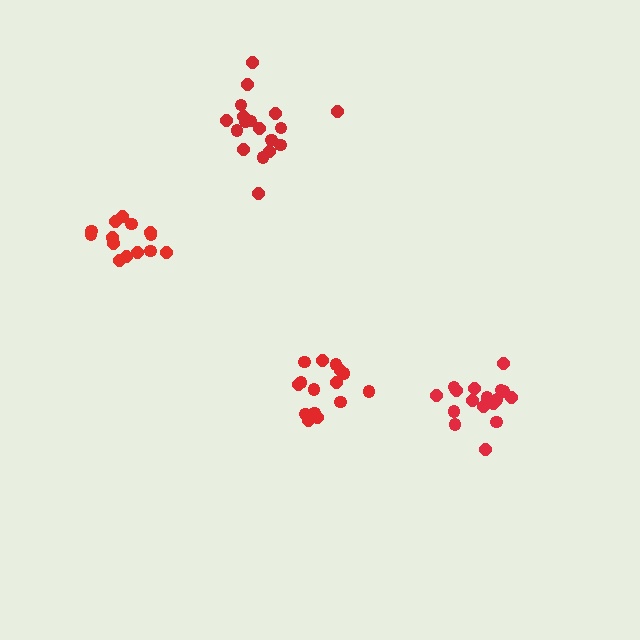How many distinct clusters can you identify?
There are 4 distinct clusters.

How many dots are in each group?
Group 1: 14 dots, Group 2: 15 dots, Group 3: 17 dots, Group 4: 18 dots (64 total).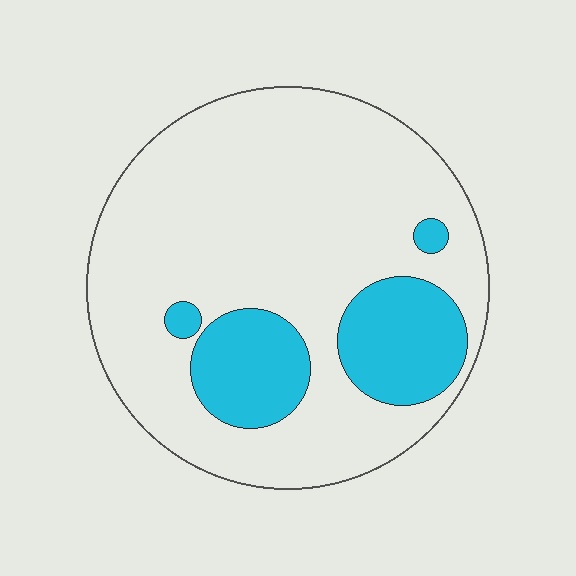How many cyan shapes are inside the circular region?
4.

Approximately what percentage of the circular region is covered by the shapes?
Approximately 20%.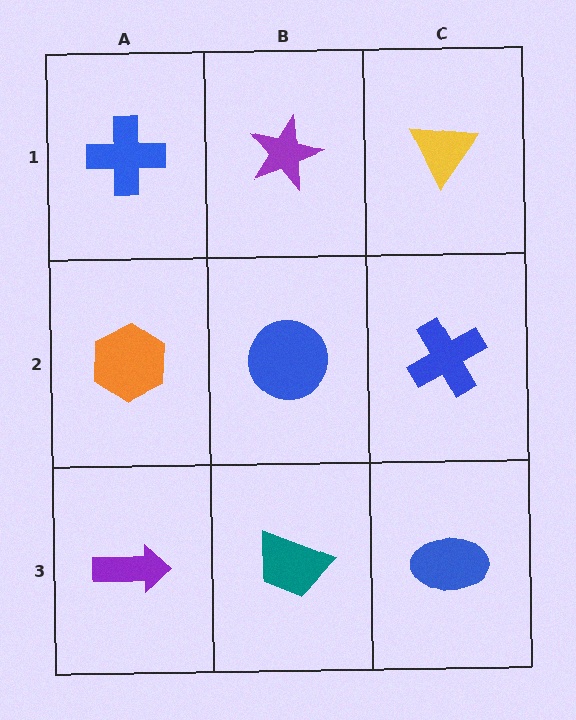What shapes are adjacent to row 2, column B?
A purple star (row 1, column B), a teal trapezoid (row 3, column B), an orange hexagon (row 2, column A), a blue cross (row 2, column C).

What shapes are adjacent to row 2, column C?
A yellow triangle (row 1, column C), a blue ellipse (row 3, column C), a blue circle (row 2, column B).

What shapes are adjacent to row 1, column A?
An orange hexagon (row 2, column A), a purple star (row 1, column B).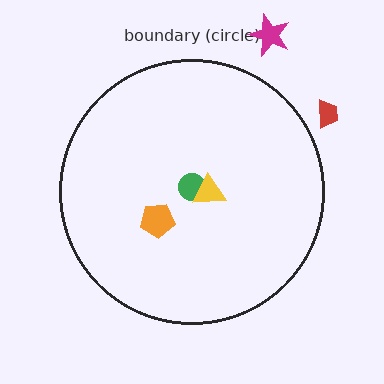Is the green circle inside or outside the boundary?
Inside.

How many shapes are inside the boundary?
3 inside, 2 outside.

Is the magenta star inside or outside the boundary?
Outside.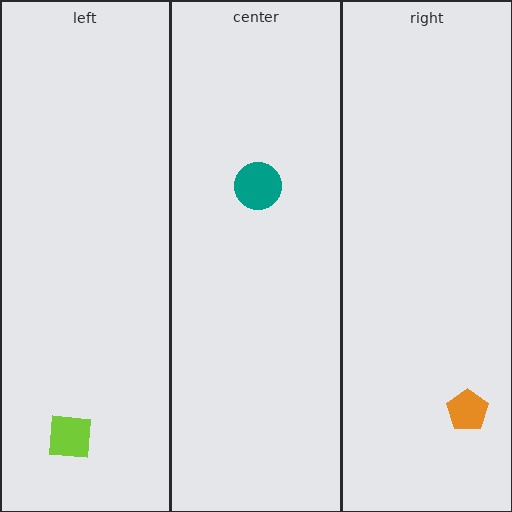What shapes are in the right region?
The orange pentagon.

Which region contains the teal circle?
The center region.